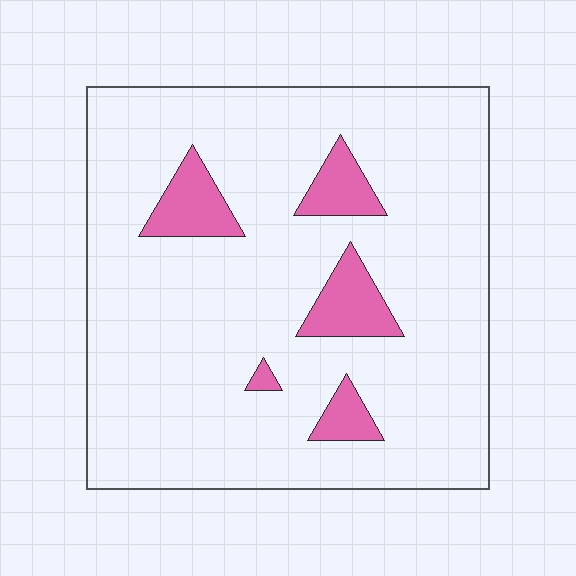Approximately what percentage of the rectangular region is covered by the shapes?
Approximately 10%.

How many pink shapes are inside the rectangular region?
5.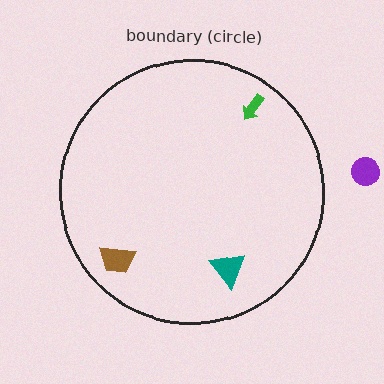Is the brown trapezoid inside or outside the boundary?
Inside.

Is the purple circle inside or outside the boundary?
Outside.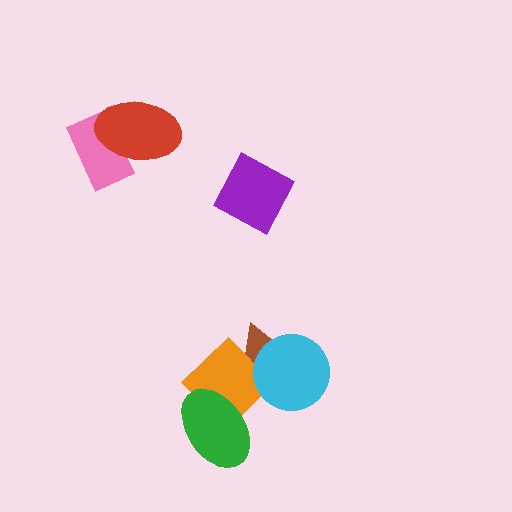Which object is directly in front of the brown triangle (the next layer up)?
The orange diamond is directly in front of the brown triangle.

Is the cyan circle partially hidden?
No, no other shape covers it.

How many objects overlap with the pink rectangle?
1 object overlaps with the pink rectangle.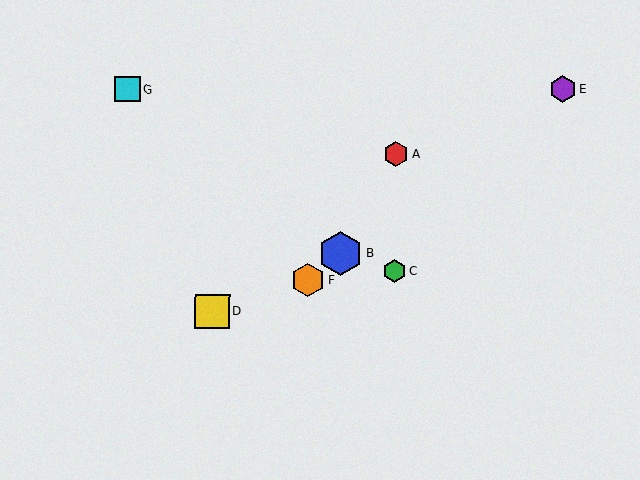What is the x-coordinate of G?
Object G is at x≈128.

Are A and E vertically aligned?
No, A is at x≈396 and E is at x≈563.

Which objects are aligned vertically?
Objects A, C are aligned vertically.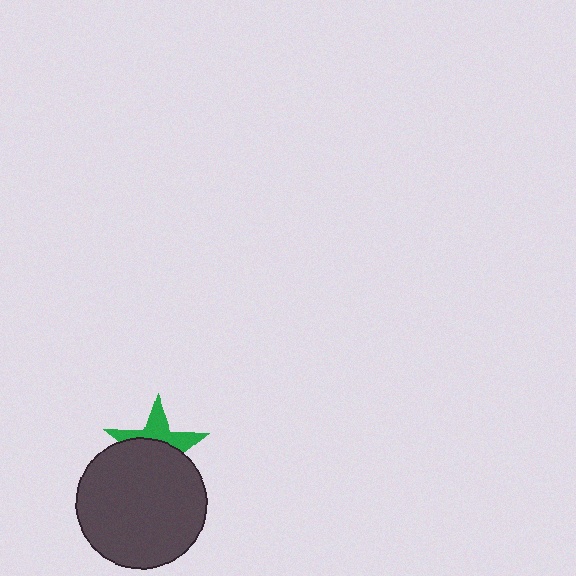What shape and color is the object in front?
The object in front is a dark gray circle.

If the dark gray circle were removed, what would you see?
You would see the complete green star.